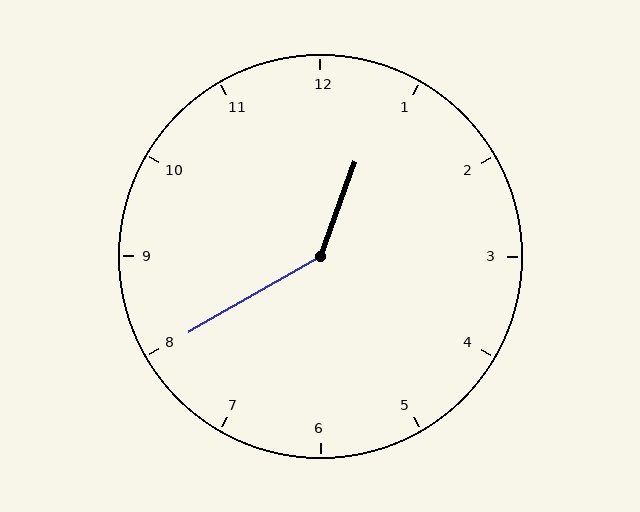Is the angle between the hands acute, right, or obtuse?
It is obtuse.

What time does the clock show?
12:40.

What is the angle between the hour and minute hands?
Approximately 140 degrees.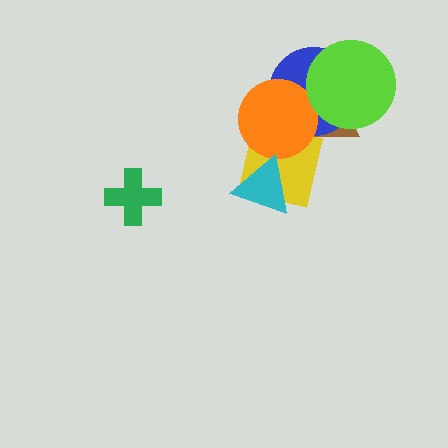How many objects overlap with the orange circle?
3 objects overlap with the orange circle.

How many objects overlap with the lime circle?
2 objects overlap with the lime circle.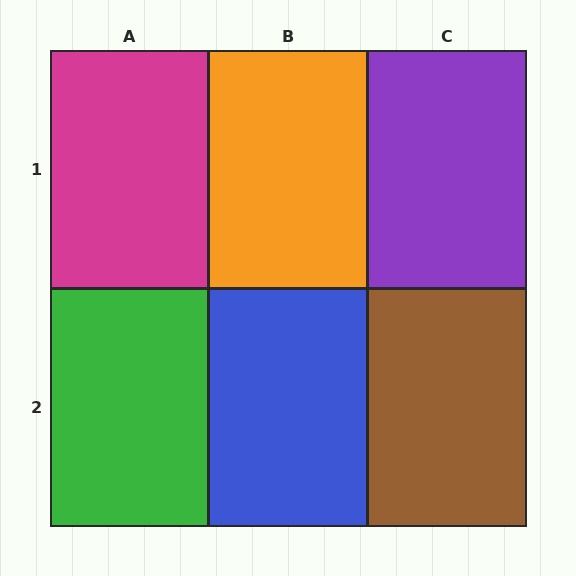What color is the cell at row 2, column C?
Brown.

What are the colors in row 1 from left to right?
Magenta, orange, purple.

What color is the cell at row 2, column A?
Green.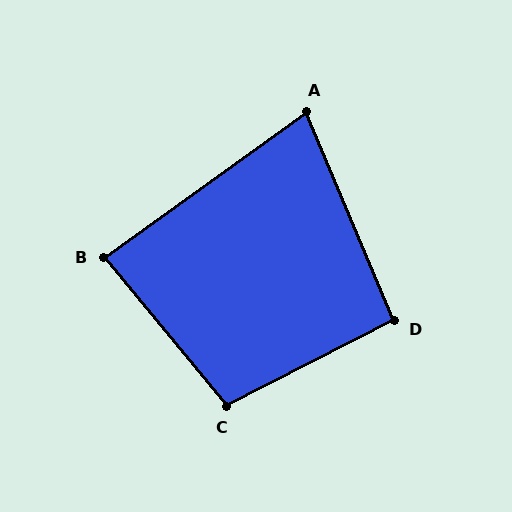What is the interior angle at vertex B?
Approximately 86 degrees (approximately right).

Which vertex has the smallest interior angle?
A, at approximately 77 degrees.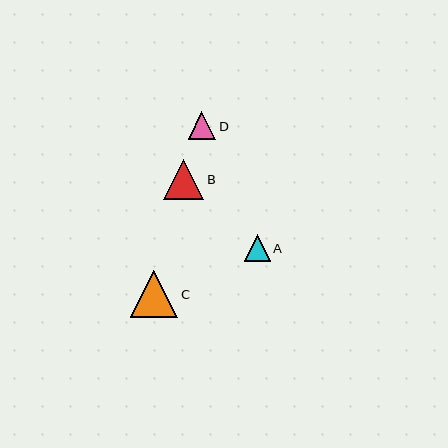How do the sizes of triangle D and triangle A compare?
Triangle D and triangle A are approximately the same size.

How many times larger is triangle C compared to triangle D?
Triangle C is approximately 1.7 times the size of triangle D.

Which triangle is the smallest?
Triangle A is the smallest with a size of approximately 26 pixels.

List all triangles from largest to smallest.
From largest to smallest: C, B, D, A.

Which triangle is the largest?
Triangle C is the largest with a size of approximately 47 pixels.